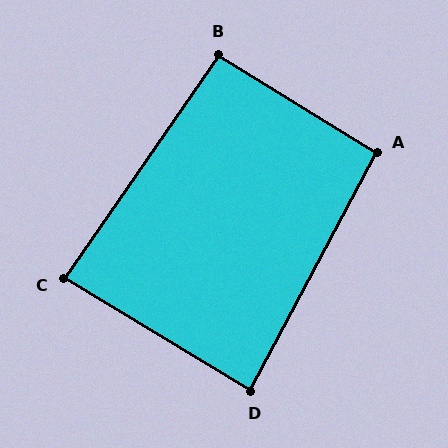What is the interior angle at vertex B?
Approximately 93 degrees (approximately right).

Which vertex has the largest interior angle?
A, at approximately 94 degrees.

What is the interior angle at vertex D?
Approximately 87 degrees (approximately right).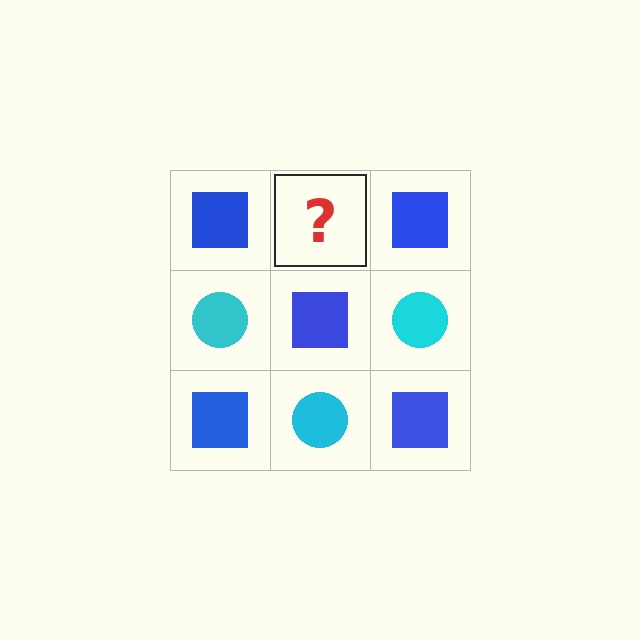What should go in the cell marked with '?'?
The missing cell should contain a cyan circle.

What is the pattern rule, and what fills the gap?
The rule is that it alternates blue square and cyan circle in a checkerboard pattern. The gap should be filled with a cyan circle.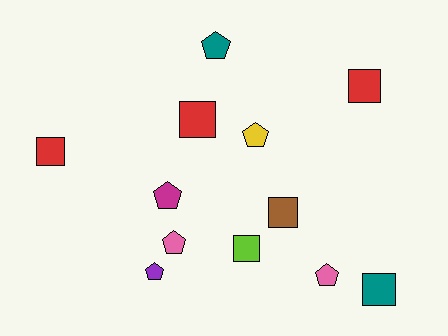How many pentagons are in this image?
There are 6 pentagons.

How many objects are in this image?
There are 12 objects.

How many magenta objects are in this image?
There is 1 magenta object.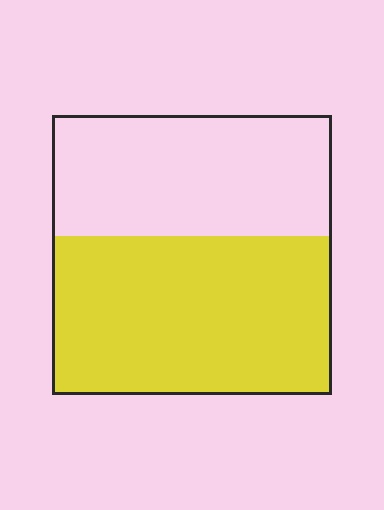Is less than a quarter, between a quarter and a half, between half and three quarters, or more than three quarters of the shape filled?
Between half and three quarters.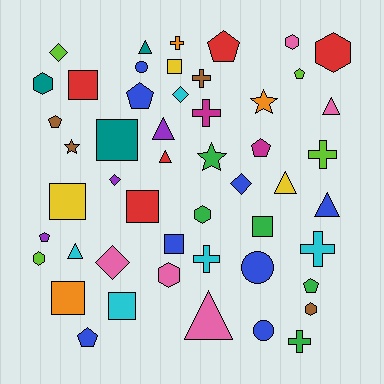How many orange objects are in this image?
There are 3 orange objects.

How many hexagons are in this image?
There are 7 hexagons.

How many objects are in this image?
There are 50 objects.